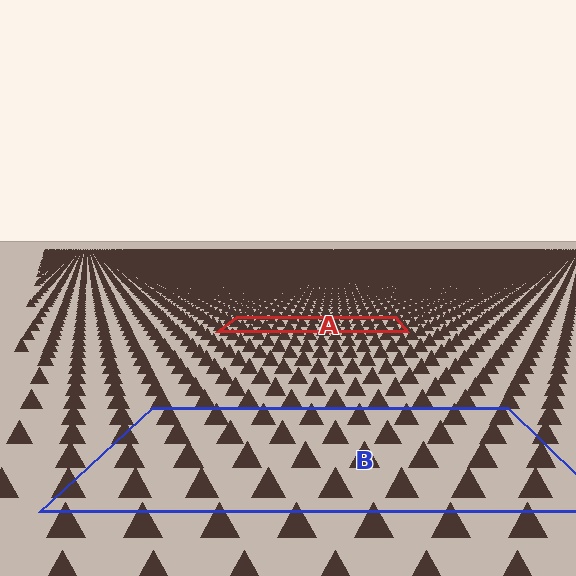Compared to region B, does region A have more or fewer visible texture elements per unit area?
Region A has more texture elements per unit area — they are packed more densely because it is farther away.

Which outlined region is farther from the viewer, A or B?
Region A is farther from the viewer — the texture elements inside it appear smaller and more densely packed.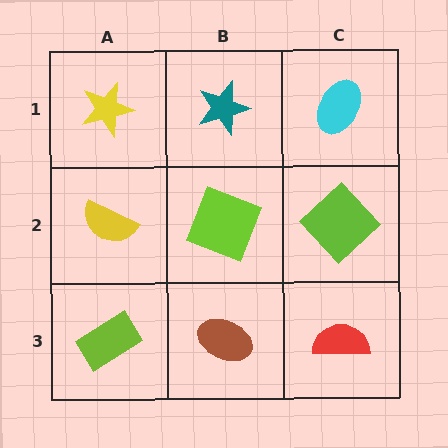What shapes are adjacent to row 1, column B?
A lime square (row 2, column B), a yellow star (row 1, column A), a cyan ellipse (row 1, column C).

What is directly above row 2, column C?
A cyan ellipse.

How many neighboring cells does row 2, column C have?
3.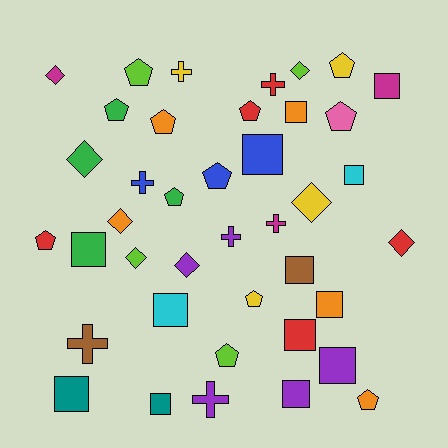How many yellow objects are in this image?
There are 4 yellow objects.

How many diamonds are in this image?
There are 8 diamonds.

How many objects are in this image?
There are 40 objects.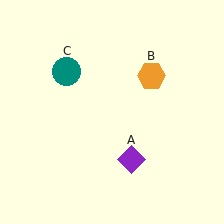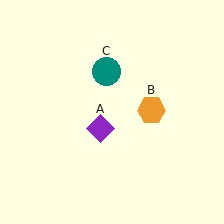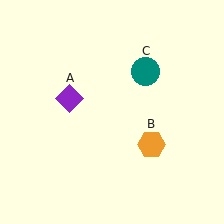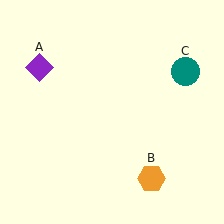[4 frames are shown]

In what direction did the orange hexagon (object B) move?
The orange hexagon (object B) moved down.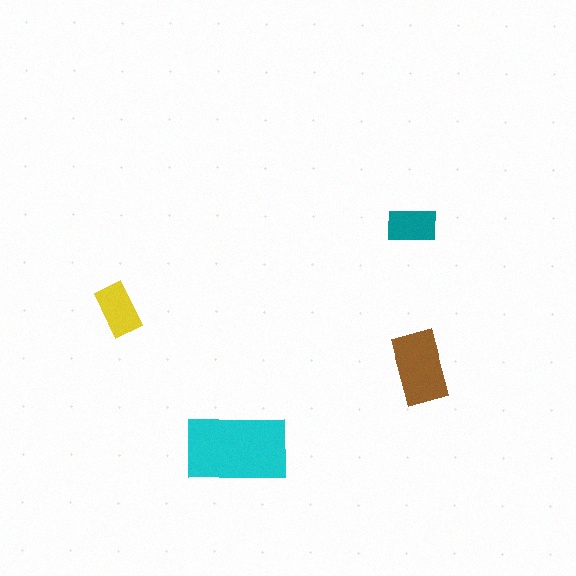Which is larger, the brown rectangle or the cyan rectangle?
The cyan one.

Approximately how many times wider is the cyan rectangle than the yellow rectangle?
About 2 times wider.